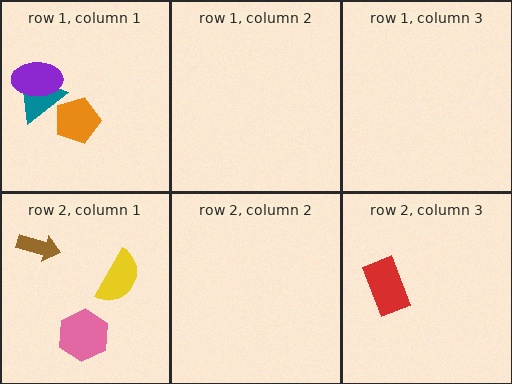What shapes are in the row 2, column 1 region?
The yellow semicircle, the brown arrow, the pink hexagon.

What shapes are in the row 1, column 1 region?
The teal triangle, the purple ellipse, the orange pentagon.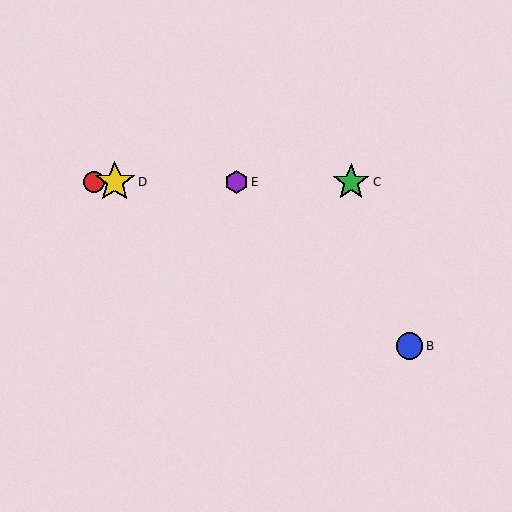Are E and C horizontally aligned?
Yes, both are at y≈182.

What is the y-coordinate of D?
Object D is at y≈182.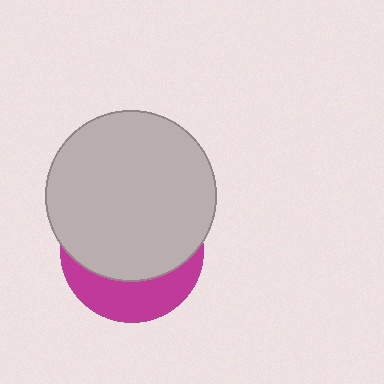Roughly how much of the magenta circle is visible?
A small part of it is visible (roughly 33%).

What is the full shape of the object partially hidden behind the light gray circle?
The partially hidden object is a magenta circle.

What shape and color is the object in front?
The object in front is a light gray circle.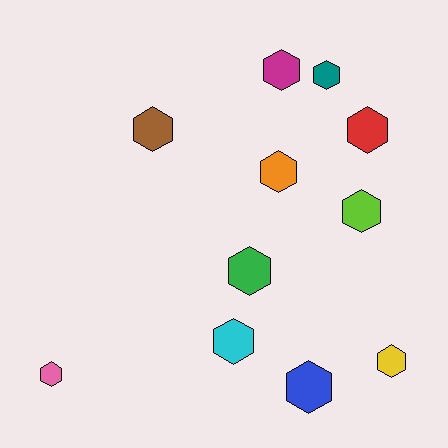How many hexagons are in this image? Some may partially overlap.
There are 11 hexagons.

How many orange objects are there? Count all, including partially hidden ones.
There is 1 orange object.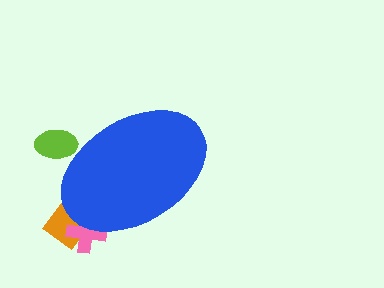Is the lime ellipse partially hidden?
Yes, the lime ellipse is partially hidden behind the blue ellipse.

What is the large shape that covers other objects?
A blue ellipse.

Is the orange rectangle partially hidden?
Yes, the orange rectangle is partially hidden behind the blue ellipse.